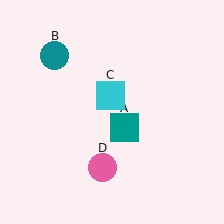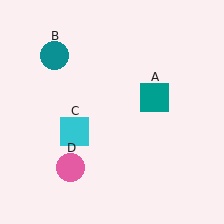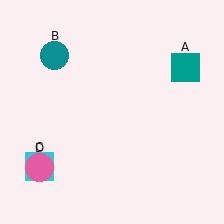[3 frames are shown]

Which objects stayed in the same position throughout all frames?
Teal circle (object B) remained stationary.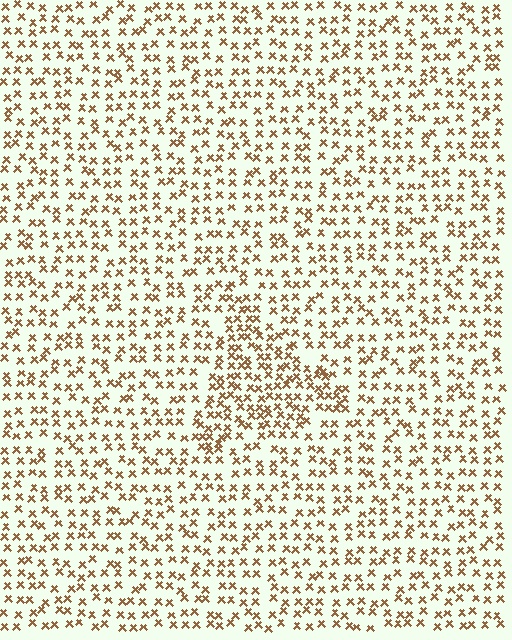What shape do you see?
I see a triangle.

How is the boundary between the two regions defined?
The boundary is defined by a change in element density (approximately 1.7x ratio). All elements are the same color, size, and shape.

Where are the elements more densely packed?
The elements are more densely packed inside the triangle boundary.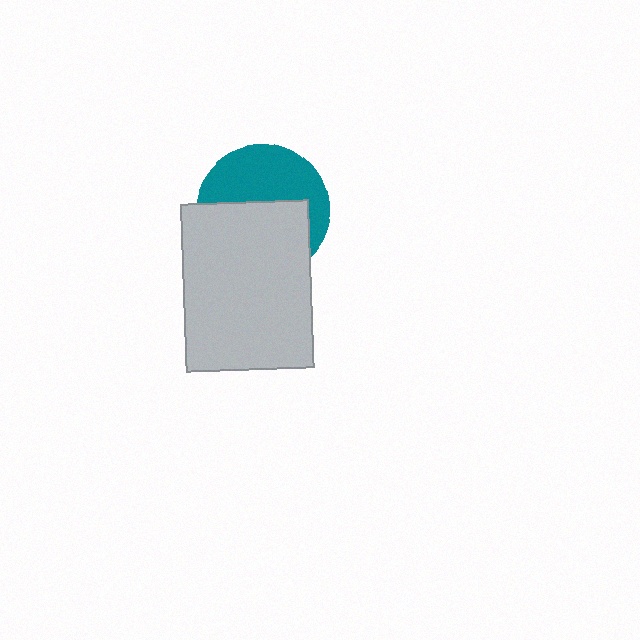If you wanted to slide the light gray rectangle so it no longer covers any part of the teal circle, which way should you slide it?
Slide it down — that is the most direct way to separate the two shapes.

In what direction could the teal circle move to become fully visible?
The teal circle could move up. That would shift it out from behind the light gray rectangle entirely.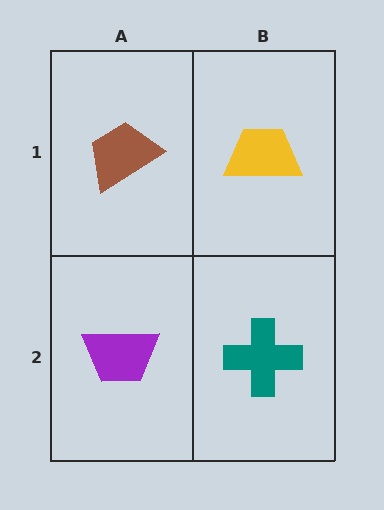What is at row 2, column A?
A purple trapezoid.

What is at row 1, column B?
A yellow trapezoid.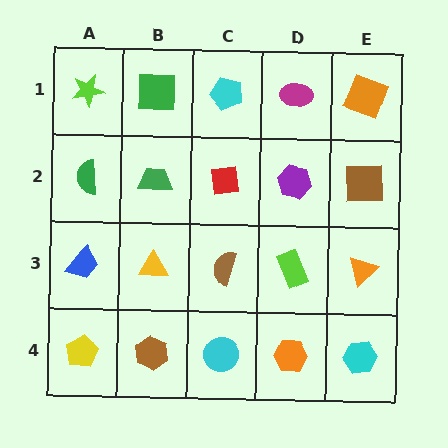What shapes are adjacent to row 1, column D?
A purple hexagon (row 2, column D), a cyan pentagon (row 1, column C), an orange square (row 1, column E).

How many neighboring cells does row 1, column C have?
3.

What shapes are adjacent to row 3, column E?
A brown square (row 2, column E), a cyan hexagon (row 4, column E), a lime rectangle (row 3, column D).